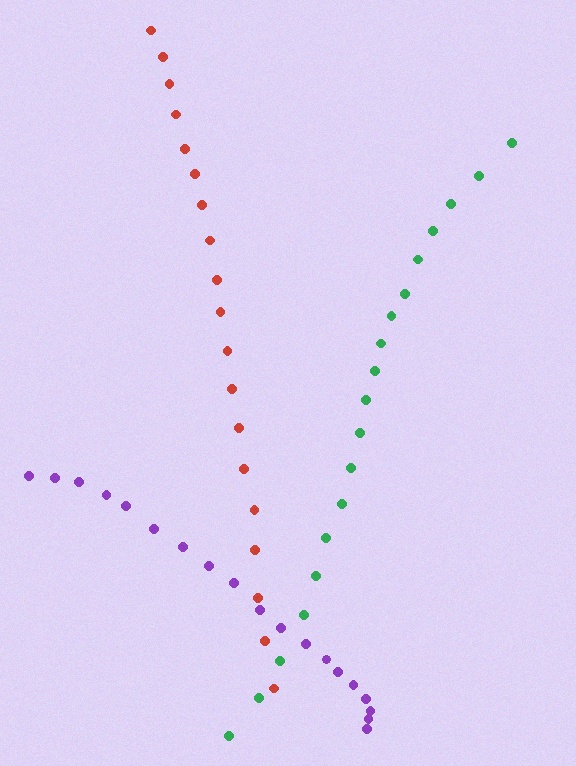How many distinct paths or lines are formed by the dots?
There are 3 distinct paths.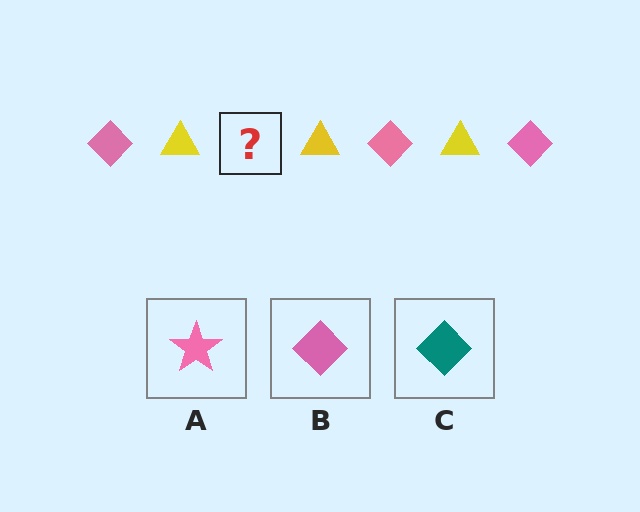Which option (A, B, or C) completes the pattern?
B.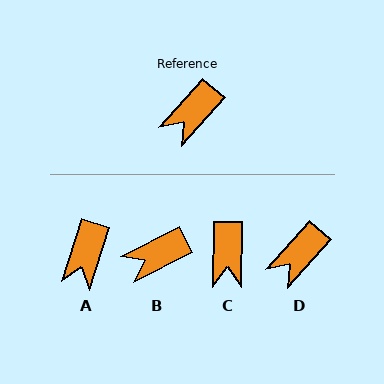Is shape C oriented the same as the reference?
No, it is off by about 41 degrees.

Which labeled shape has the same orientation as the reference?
D.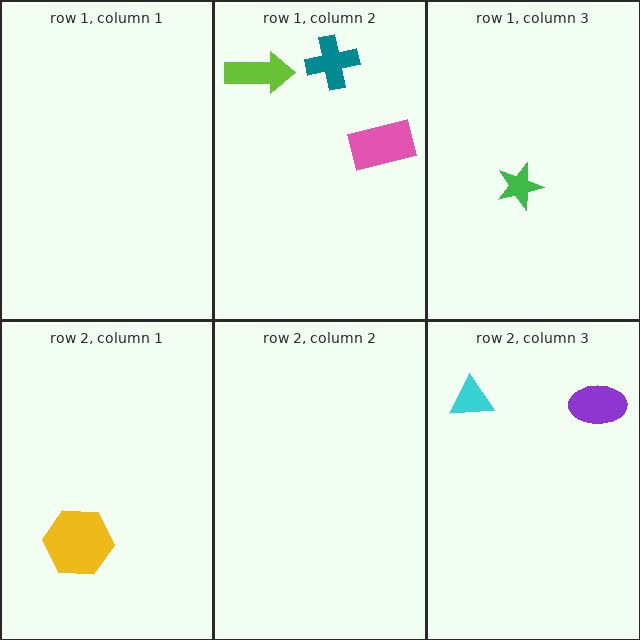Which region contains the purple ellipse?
The row 2, column 3 region.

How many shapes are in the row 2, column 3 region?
2.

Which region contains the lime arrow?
The row 1, column 2 region.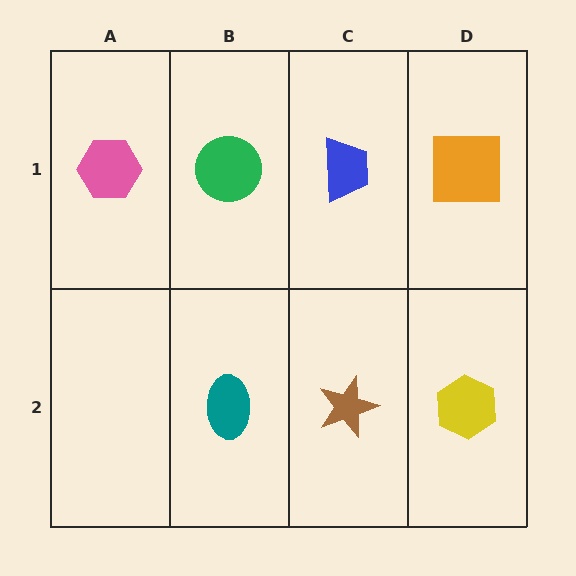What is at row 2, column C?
A brown star.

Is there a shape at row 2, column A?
No, that cell is empty.